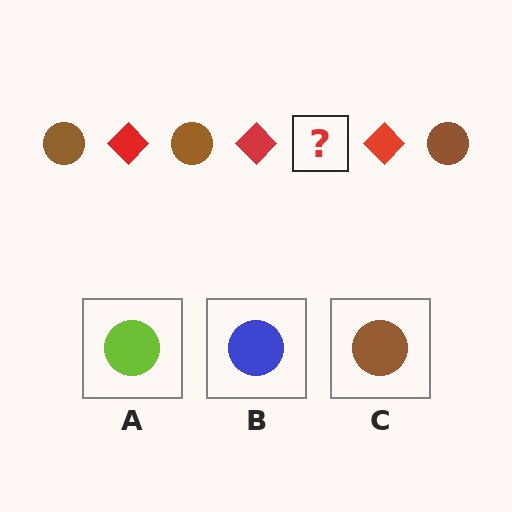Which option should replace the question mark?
Option C.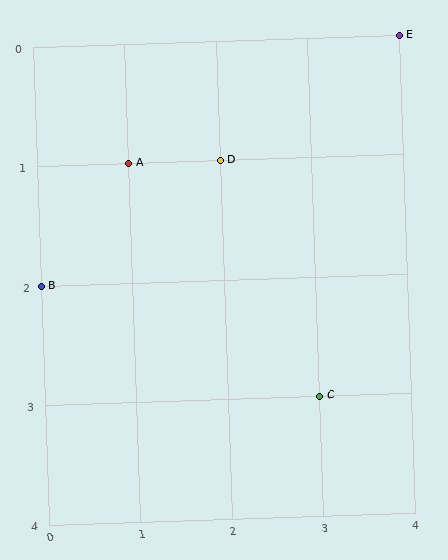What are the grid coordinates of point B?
Point B is at grid coordinates (0, 2).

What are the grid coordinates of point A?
Point A is at grid coordinates (1, 1).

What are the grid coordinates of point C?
Point C is at grid coordinates (3, 3).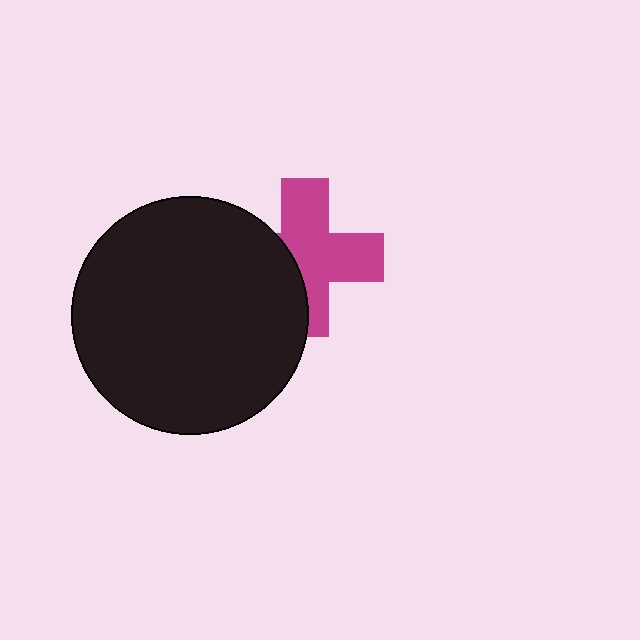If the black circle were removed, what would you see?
You would see the complete magenta cross.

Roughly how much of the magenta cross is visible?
About half of it is visible (roughly 64%).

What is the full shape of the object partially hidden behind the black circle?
The partially hidden object is a magenta cross.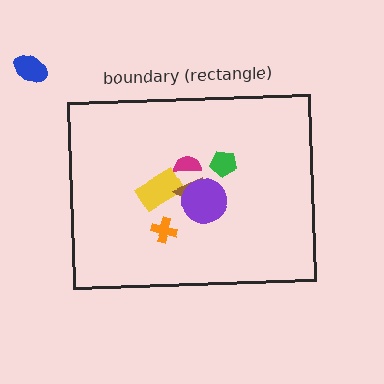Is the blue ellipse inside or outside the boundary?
Outside.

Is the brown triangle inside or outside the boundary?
Inside.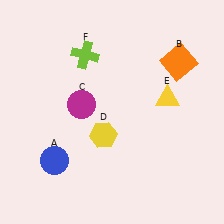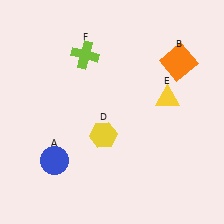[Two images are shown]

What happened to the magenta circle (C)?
The magenta circle (C) was removed in Image 2. It was in the top-left area of Image 1.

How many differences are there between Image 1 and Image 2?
There is 1 difference between the two images.